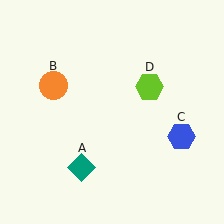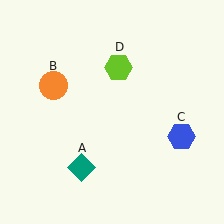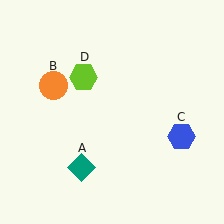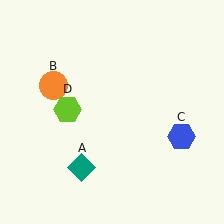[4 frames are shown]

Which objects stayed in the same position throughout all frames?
Teal diamond (object A) and orange circle (object B) and blue hexagon (object C) remained stationary.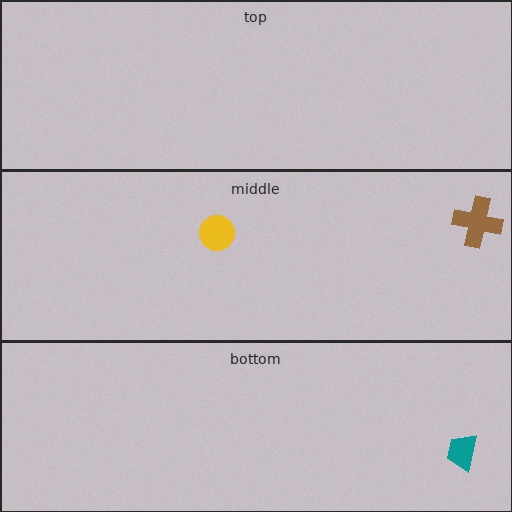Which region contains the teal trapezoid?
The bottom region.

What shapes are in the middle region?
The yellow circle, the brown cross.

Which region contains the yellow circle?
The middle region.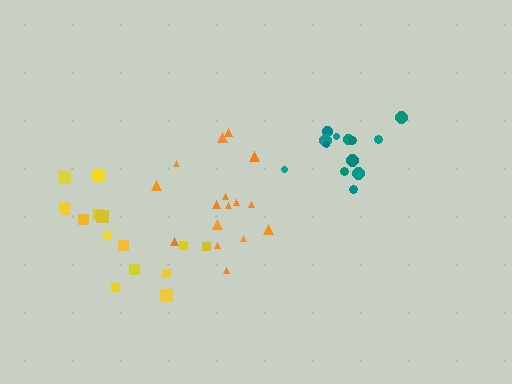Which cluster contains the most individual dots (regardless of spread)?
Orange (16).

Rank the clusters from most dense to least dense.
teal, orange, yellow.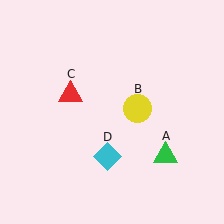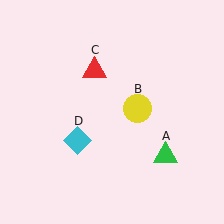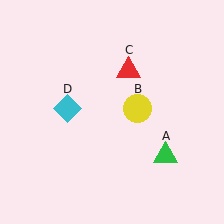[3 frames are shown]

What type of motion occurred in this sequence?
The red triangle (object C), cyan diamond (object D) rotated clockwise around the center of the scene.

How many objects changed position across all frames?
2 objects changed position: red triangle (object C), cyan diamond (object D).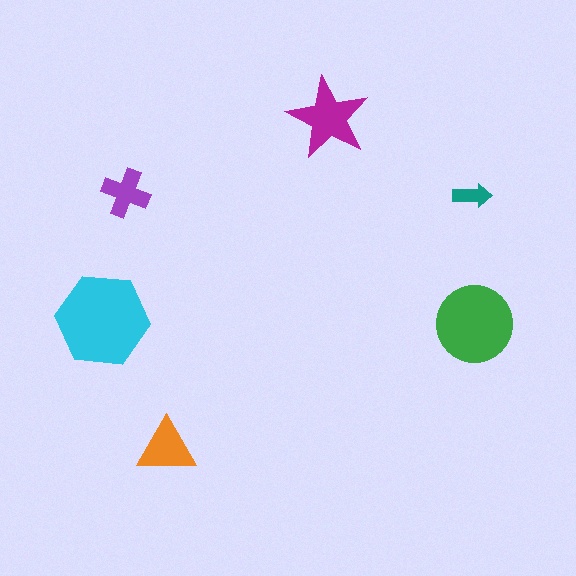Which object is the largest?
The cyan hexagon.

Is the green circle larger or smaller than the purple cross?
Larger.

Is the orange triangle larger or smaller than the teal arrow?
Larger.